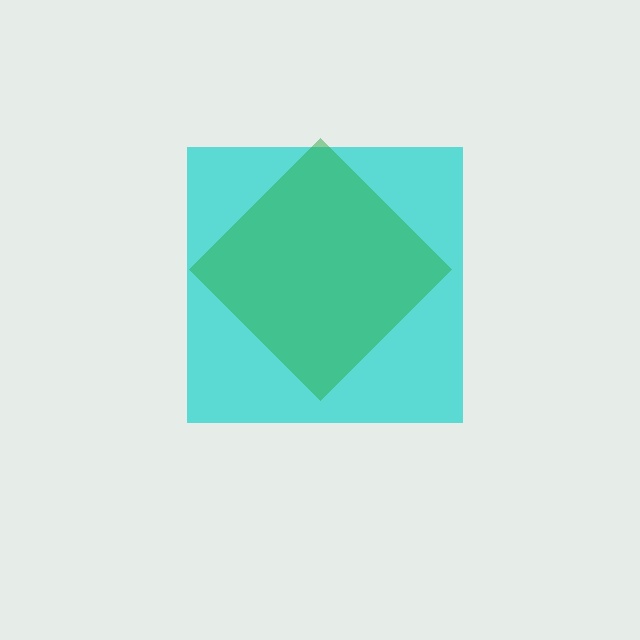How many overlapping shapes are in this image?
There are 2 overlapping shapes in the image.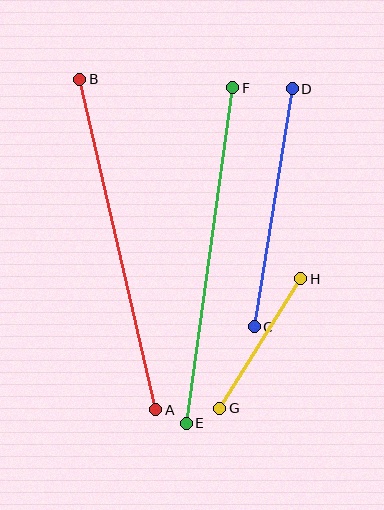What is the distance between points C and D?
The distance is approximately 241 pixels.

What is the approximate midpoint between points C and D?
The midpoint is at approximately (273, 208) pixels.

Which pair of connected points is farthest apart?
Points A and B are farthest apart.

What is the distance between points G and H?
The distance is approximately 153 pixels.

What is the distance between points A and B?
The distance is approximately 339 pixels.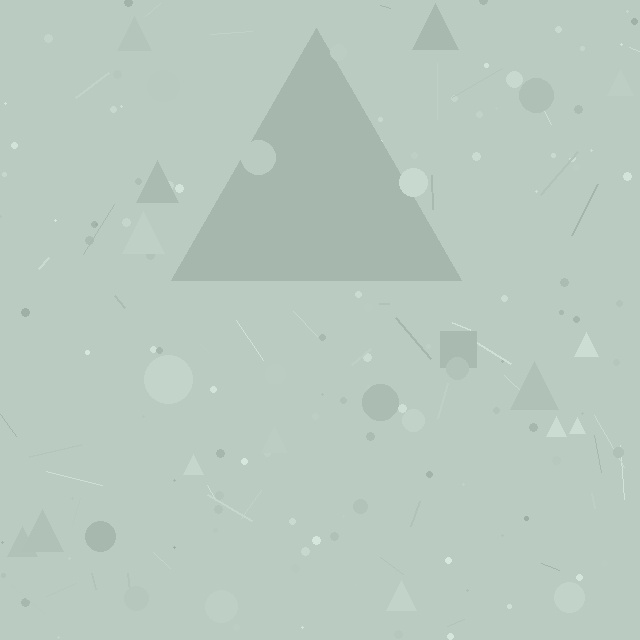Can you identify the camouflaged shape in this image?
The camouflaged shape is a triangle.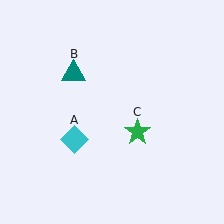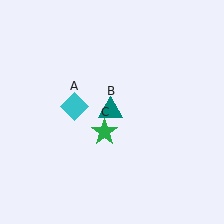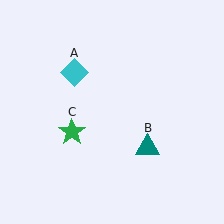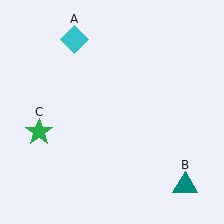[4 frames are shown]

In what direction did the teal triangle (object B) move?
The teal triangle (object B) moved down and to the right.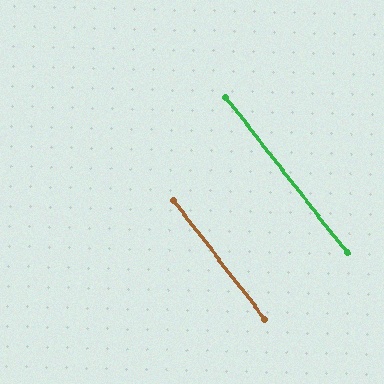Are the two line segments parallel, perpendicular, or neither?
Parallel — their directions differ by only 0.6°.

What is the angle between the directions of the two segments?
Approximately 1 degree.